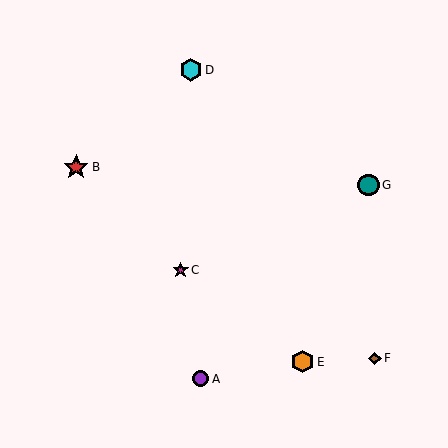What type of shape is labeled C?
Shape C is a magenta star.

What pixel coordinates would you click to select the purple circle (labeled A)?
Click at (201, 379) to select the purple circle A.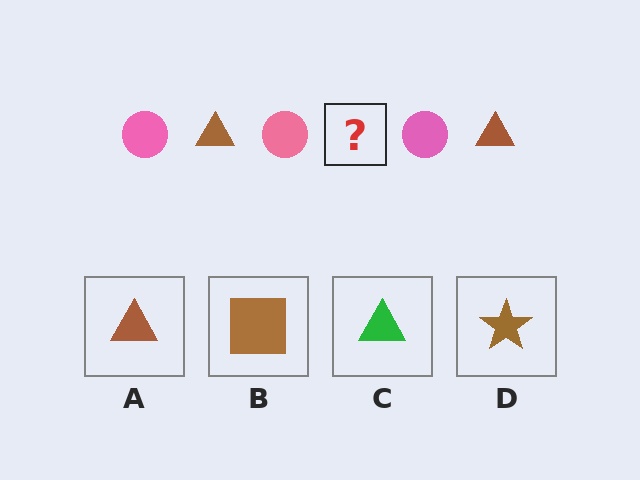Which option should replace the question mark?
Option A.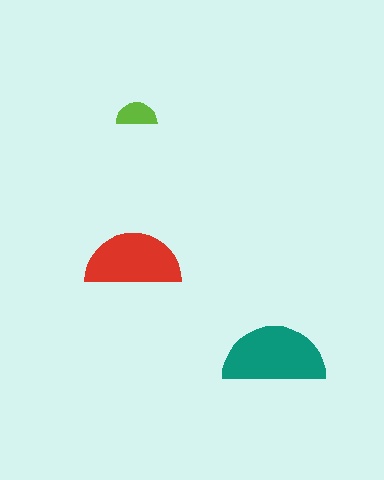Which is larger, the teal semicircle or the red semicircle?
The teal one.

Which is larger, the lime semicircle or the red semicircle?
The red one.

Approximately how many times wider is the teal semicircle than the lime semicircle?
About 2.5 times wider.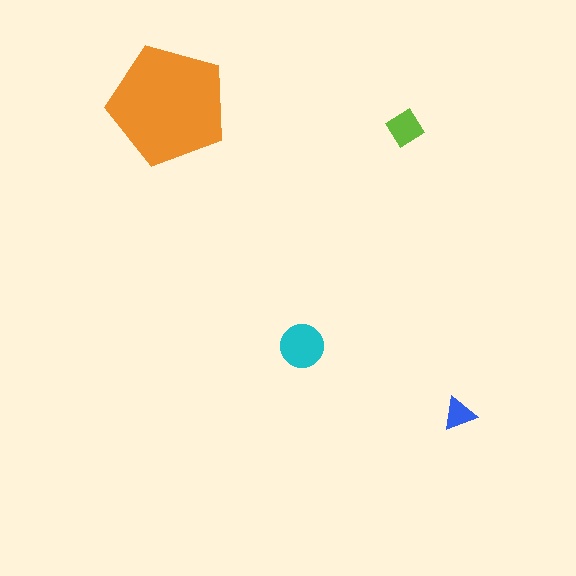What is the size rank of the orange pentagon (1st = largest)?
1st.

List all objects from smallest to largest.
The blue triangle, the lime diamond, the cyan circle, the orange pentagon.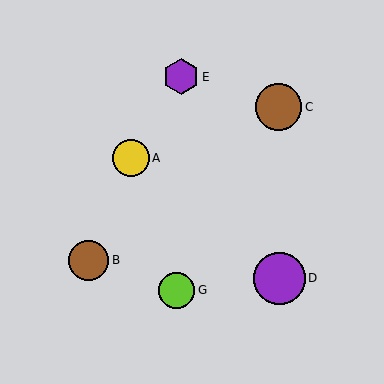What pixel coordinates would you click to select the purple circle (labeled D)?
Click at (279, 278) to select the purple circle D.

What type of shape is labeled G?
Shape G is a lime circle.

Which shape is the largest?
The purple circle (labeled D) is the largest.